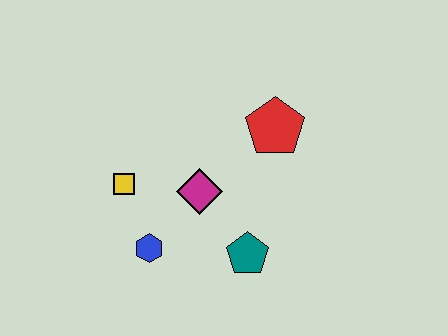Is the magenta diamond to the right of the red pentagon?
No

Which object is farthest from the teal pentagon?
The yellow square is farthest from the teal pentagon.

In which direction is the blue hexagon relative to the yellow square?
The blue hexagon is below the yellow square.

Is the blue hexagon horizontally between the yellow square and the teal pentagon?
Yes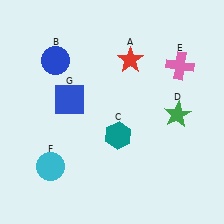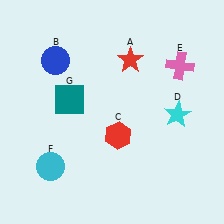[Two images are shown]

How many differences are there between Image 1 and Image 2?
There are 3 differences between the two images.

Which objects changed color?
C changed from teal to red. D changed from green to cyan. G changed from blue to teal.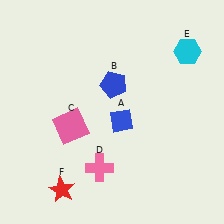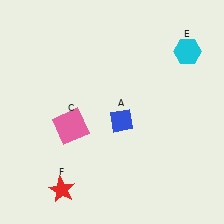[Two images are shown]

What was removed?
The blue pentagon (B), the pink cross (D) were removed in Image 2.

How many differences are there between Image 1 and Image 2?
There are 2 differences between the two images.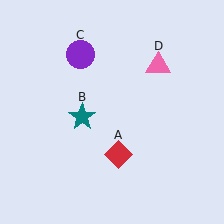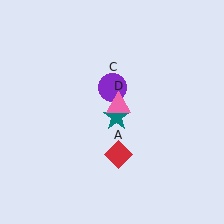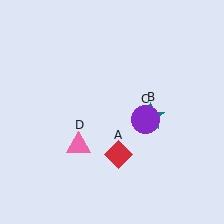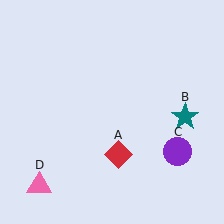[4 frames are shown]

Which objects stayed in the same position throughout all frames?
Red diamond (object A) remained stationary.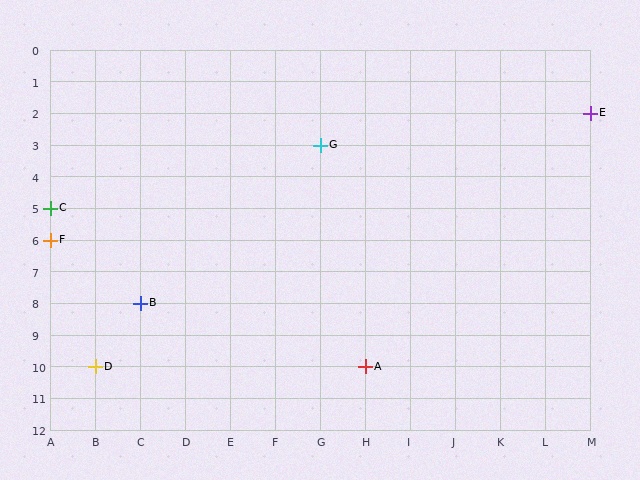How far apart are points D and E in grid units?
Points D and E are 11 columns and 8 rows apart (about 13.6 grid units diagonally).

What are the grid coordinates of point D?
Point D is at grid coordinates (B, 10).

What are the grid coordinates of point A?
Point A is at grid coordinates (H, 10).